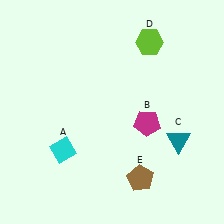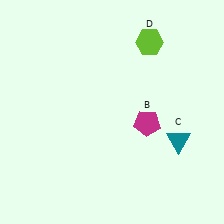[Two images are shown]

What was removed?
The cyan diamond (A), the brown pentagon (E) were removed in Image 2.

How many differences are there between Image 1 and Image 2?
There are 2 differences between the two images.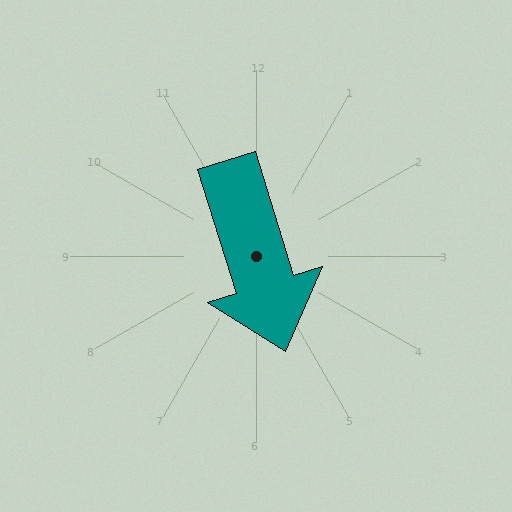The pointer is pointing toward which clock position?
Roughly 5 o'clock.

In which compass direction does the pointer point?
South.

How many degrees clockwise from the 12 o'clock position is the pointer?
Approximately 163 degrees.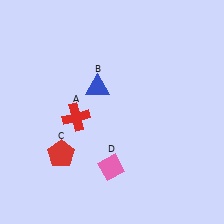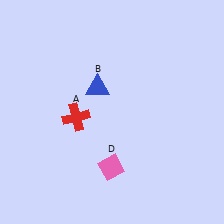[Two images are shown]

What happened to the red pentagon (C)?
The red pentagon (C) was removed in Image 2. It was in the bottom-left area of Image 1.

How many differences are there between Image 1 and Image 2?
There is 1 difference between the two images.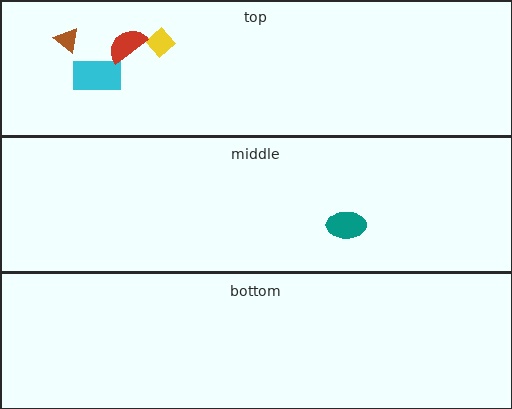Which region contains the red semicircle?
The top region.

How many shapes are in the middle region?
1.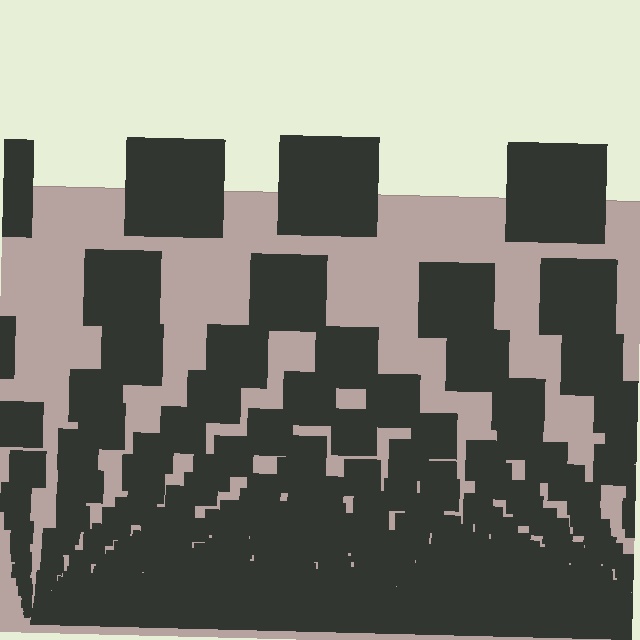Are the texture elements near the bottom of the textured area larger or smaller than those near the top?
Smaller. The gradient is inverted — elements near the bottom are smaller and denser.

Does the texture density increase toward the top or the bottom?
Density increases toward the bottom.